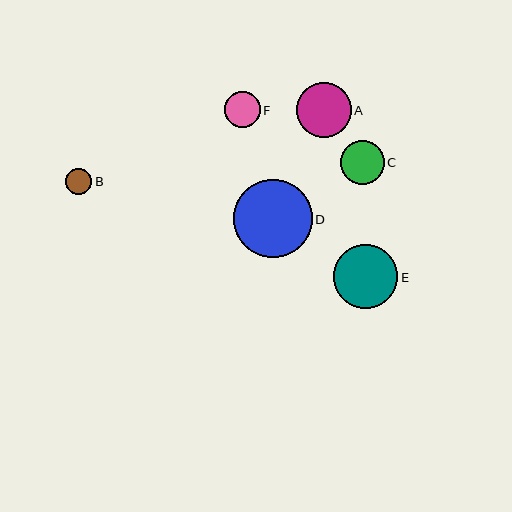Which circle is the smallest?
Circle B is the smallest with a size of approximately 26 pixels.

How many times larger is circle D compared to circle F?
Circle D is approximately 2.2 times the size of circle F.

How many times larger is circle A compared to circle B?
Circle A is approximately 2.1 times the size of circle B.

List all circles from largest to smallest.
From largest to smallest: D, E, A, C, F, B.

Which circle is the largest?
Circle D is the largest with a size of approximately 79 pixels.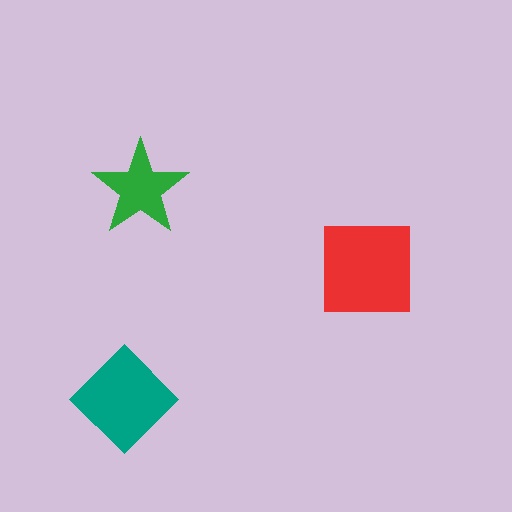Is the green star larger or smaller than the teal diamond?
Smaller.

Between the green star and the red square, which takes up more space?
The red square.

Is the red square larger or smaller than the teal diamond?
Larger.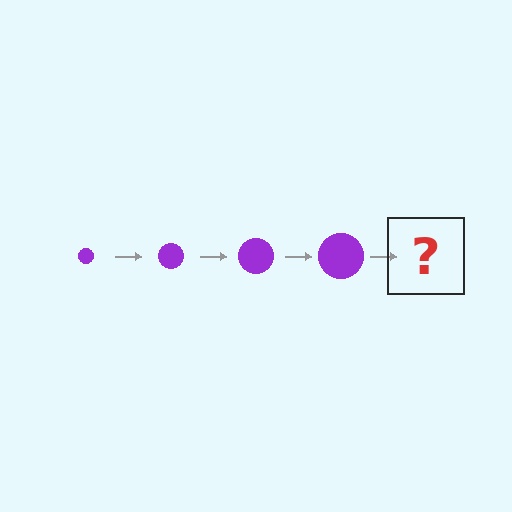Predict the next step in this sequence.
The next step is a purple circle, larger than the previous one.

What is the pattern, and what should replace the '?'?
The pattern is that the circle gets progressively larger each step. The '?' should be a purple circle, larger than the previous one.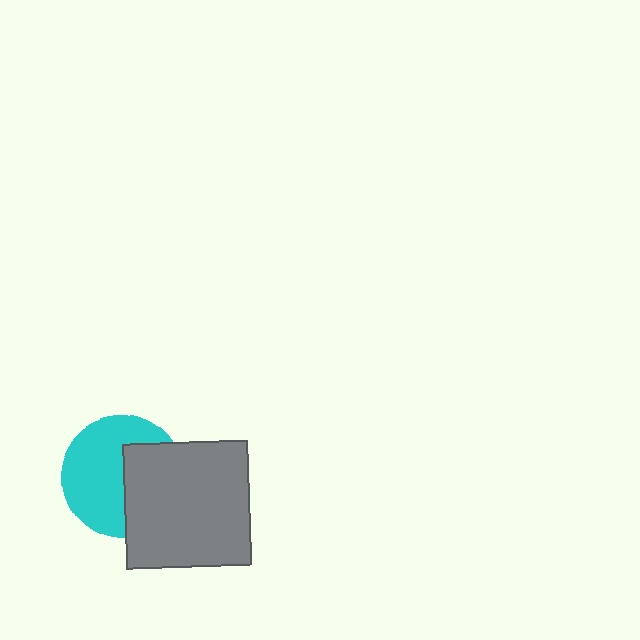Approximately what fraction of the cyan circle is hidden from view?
Roughly 41% of the cyan circle is hidden behind the gray square.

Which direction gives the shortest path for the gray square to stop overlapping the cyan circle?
Moving right gives the shortest separation.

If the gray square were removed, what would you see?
You would see the complete cyan circle.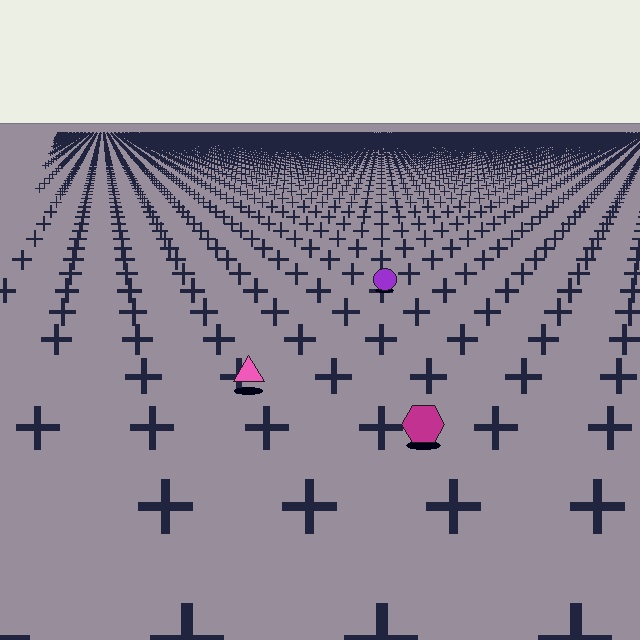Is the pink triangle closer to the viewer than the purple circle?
Yes. The pink triangle is closer — you can tell from the texture gradient: the ground texture is coarser near it.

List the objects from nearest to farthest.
From nearest to farthest: the magenta hexagon, the pink triangle, the purple circle.